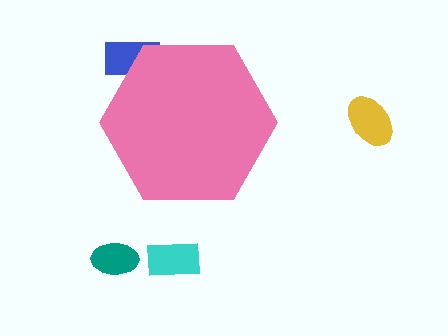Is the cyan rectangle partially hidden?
No, the cyan rectangle is fully visible.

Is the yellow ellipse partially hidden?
No, the yellow ellipse is fully visible.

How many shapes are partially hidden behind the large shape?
1 shape is partially hidden.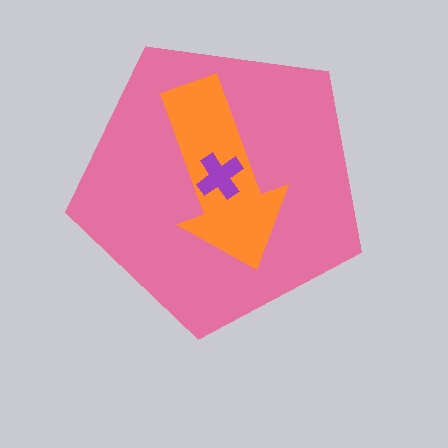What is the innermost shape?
The purple cross.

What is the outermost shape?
The pink pentagon.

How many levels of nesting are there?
3.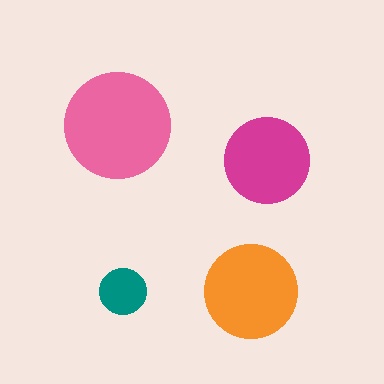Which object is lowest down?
The teal circle is bottommost.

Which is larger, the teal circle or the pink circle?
The pink one.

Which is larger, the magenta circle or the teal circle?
The magenta one.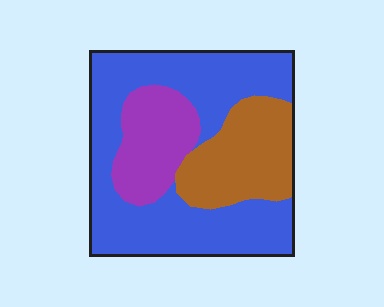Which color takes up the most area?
Blue, at roughly 60%.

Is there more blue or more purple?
Blue.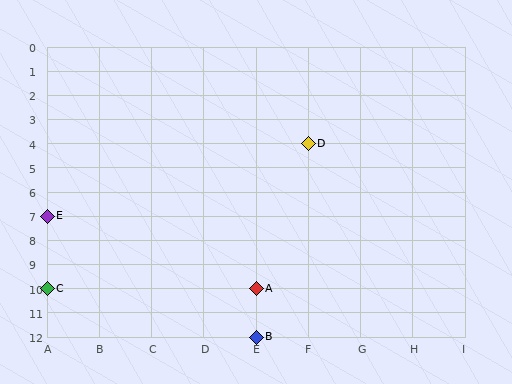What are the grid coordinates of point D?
Point D is at grid coordinates (F, 4).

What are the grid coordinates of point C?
Point C is at grid coordinates (A, 10).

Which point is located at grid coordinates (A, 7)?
Point E is at (A, 7).